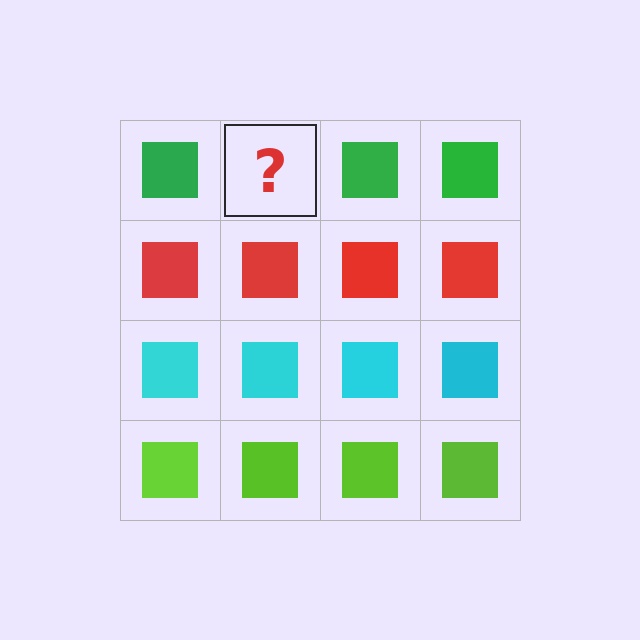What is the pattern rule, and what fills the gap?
The rule is that each row has a consistent color. The gap should be filled with a green square.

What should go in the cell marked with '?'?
The missing cell should contain a green square.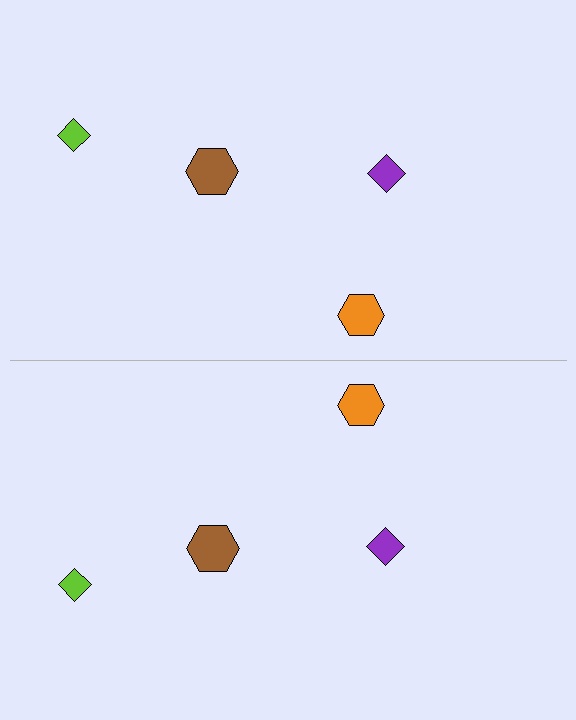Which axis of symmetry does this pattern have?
The pattern has a horizontal axis of symmetry running through the center of the image.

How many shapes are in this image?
There are 8 shapes in this image.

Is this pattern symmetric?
Yes, this pattern has bilateral (reflection) symmetry.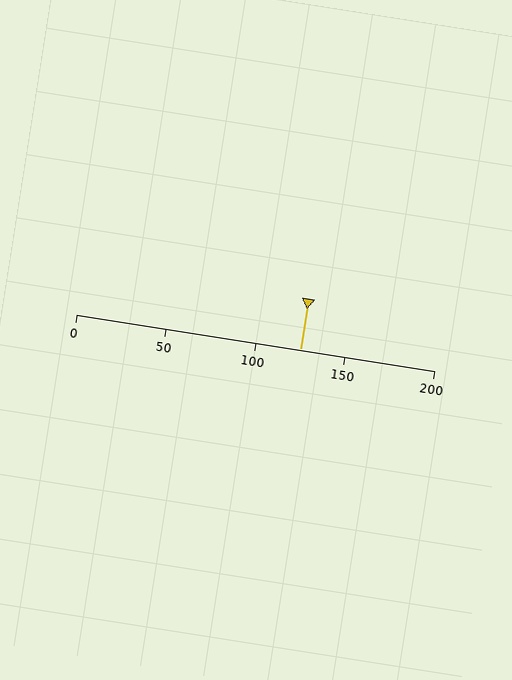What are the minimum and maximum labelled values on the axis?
The axis runs from 0 to 200.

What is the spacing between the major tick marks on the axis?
The major ticks are spaced 50 apart.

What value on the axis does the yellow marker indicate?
The marker indicates approximately 125.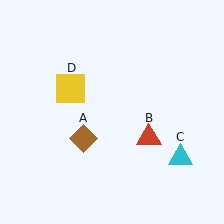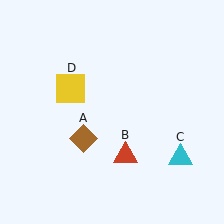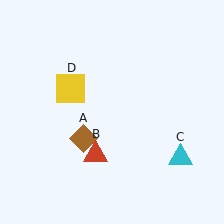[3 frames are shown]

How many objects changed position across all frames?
1 object changed position: red triangle (object B).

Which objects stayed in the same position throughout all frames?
Brown diamond (object A) and cyan triangle (object C) and yellow square (object D) remained stationary.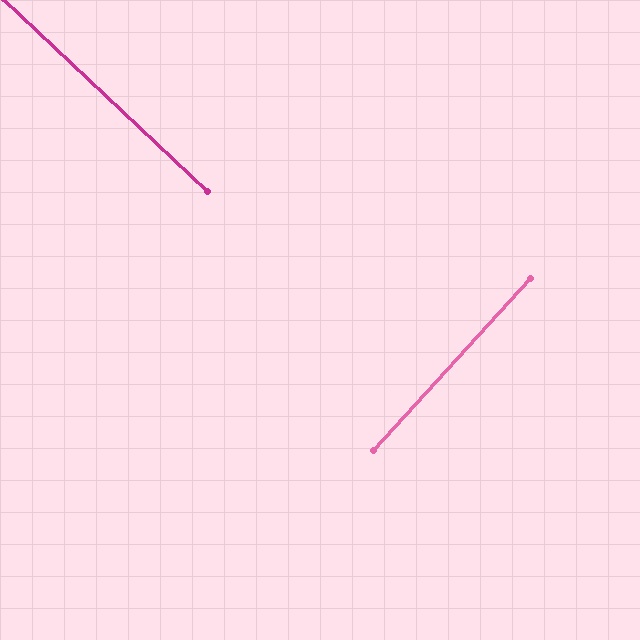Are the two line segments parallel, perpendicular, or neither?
Perpendicular — they meet at approximately 89°.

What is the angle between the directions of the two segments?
Approximately 89 degrees.